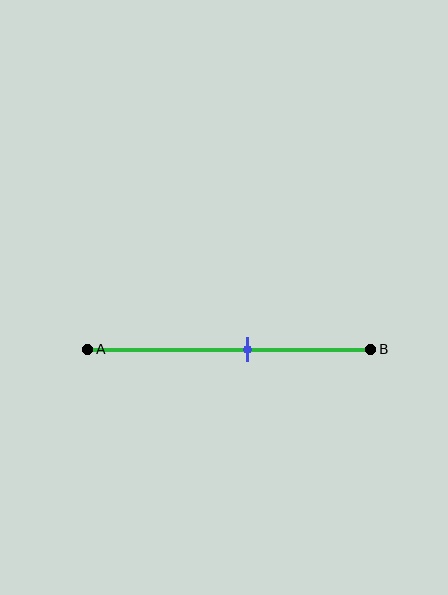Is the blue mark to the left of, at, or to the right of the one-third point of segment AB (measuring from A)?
The blue mark is to the right of the one-third point of segment AB.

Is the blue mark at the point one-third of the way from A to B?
No, the mark is at about 55% from A, not at the 33% one-third point.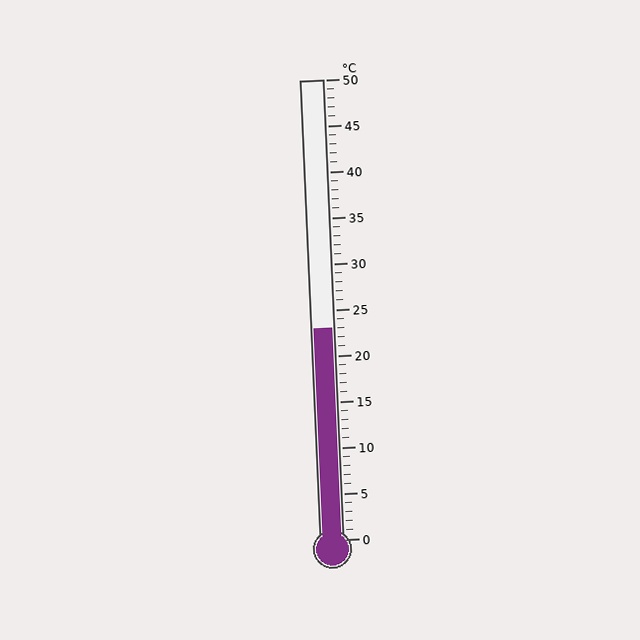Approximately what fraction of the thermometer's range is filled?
The thermometer is filled to approximately 45% of its range.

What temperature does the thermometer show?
The thermometer shows approximately 23°C.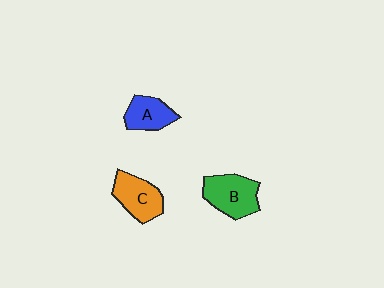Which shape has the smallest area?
Shape A (blue).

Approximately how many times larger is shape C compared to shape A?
Approximately 1.3 times.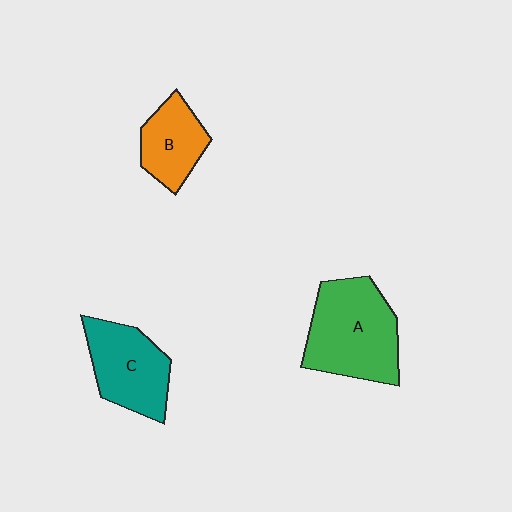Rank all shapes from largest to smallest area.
From largest to smallest: A (green), C (teal), B (orange).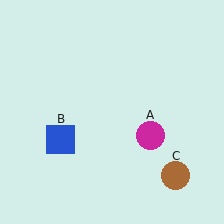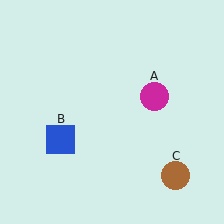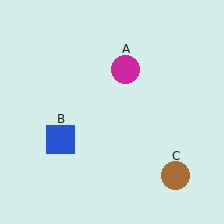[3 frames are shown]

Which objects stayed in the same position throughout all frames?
Blue square (object B) and brown circle (object C) remained stationary.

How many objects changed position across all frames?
1 object changed position: magenta circle (object A).